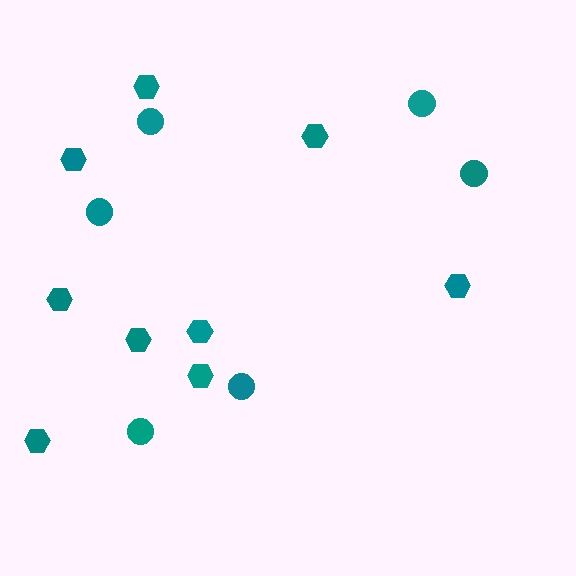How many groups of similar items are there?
There are 2 groups: one group of hexagons (9) and one group of circles (6).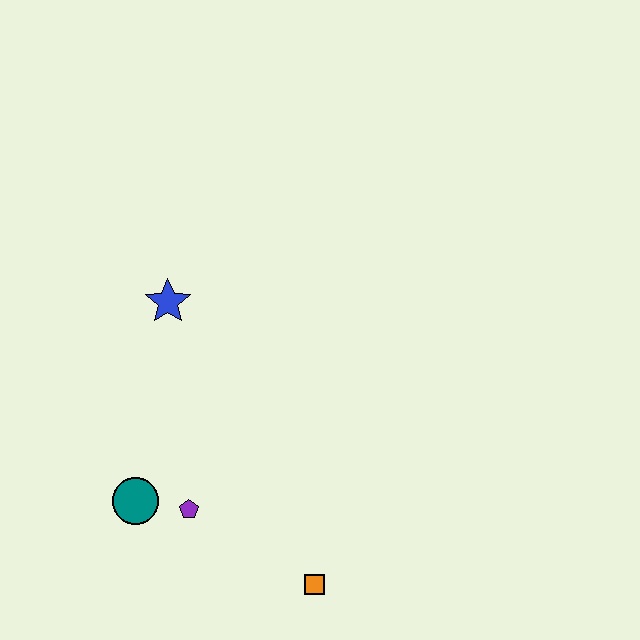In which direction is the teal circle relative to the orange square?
The teal circle is to the left of the orange square.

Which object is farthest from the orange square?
The blue star is farthest from the orange square.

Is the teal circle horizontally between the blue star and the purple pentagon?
No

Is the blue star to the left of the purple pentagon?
Yes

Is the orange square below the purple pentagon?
Yes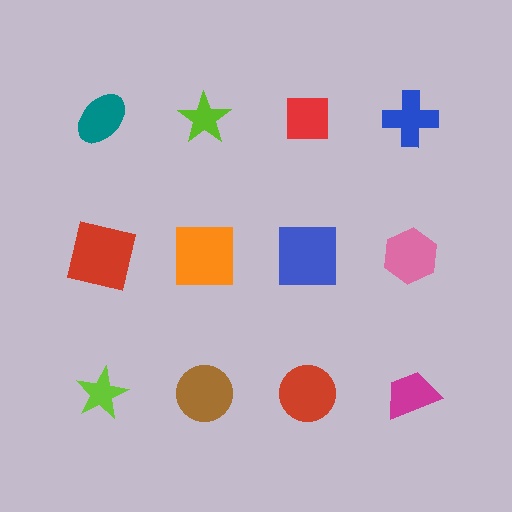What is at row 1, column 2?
A lime star.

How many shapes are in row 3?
4 shapes.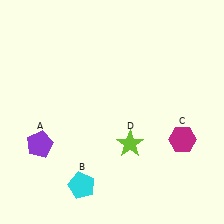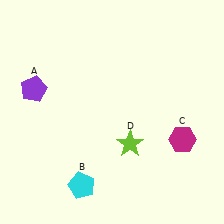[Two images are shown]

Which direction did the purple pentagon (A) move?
The purple pentagon (A) moved up.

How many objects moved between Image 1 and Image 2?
1 object moved between the two images.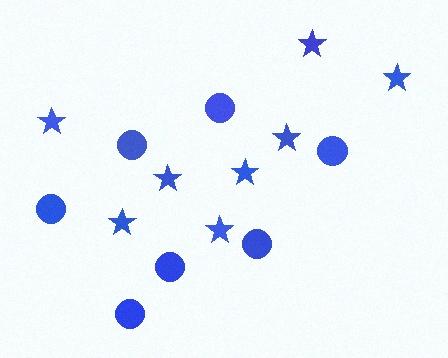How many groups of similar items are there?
There are 2 groups: one group of stars (8) and one group of circles (7).